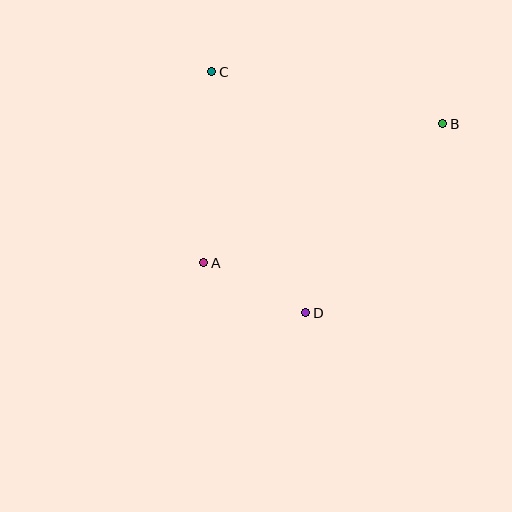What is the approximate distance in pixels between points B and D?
The distance between B and D is approximately 234 pixels.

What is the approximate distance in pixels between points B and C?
The distance between B and C is approximately 236 pixels.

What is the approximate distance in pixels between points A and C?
The distance between A and C is approximately 191 pixels.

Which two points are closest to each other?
Points A and D are closest to each other.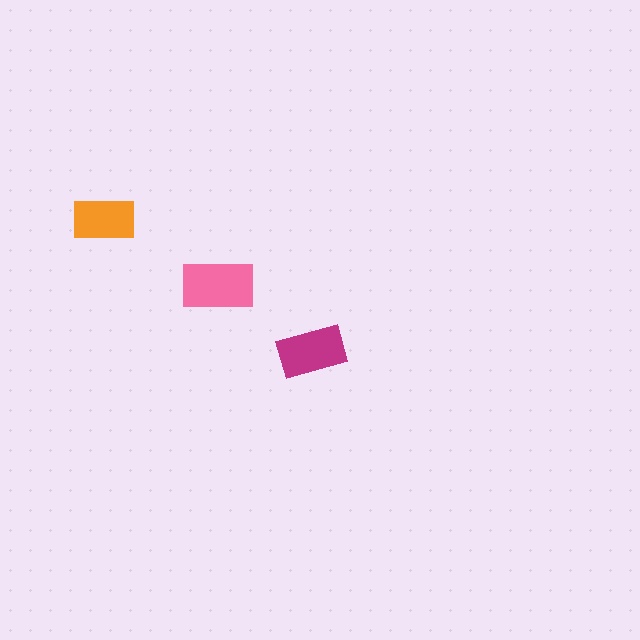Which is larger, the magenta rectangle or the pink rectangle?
The pink one.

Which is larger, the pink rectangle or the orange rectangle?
The pink one.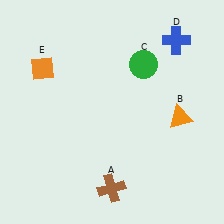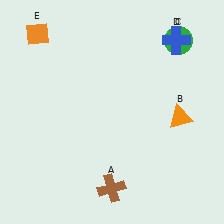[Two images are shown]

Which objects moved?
The objects that moved are: the green circle (C), the orange diamond (E).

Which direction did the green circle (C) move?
The green circle (C) moved right.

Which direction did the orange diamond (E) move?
The orange diamond (E) moved up.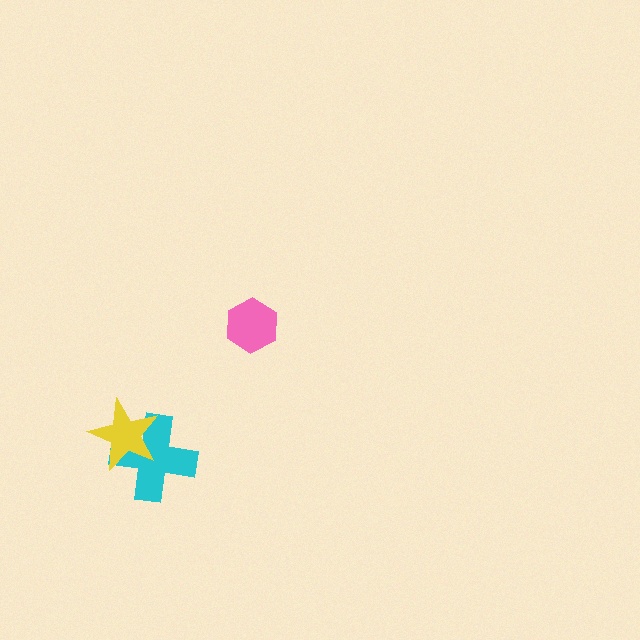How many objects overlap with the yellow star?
1 object overlaps with the yellow star.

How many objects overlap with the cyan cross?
1 object overlaps with the cyan cross.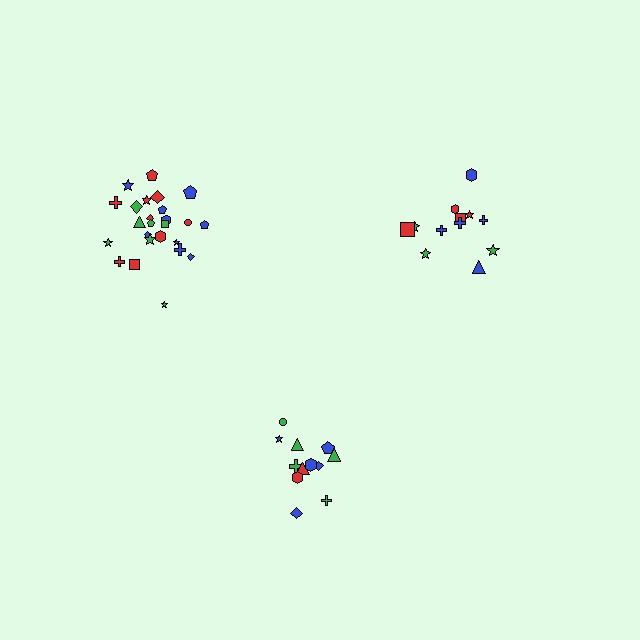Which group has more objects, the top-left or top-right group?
The top-left group.